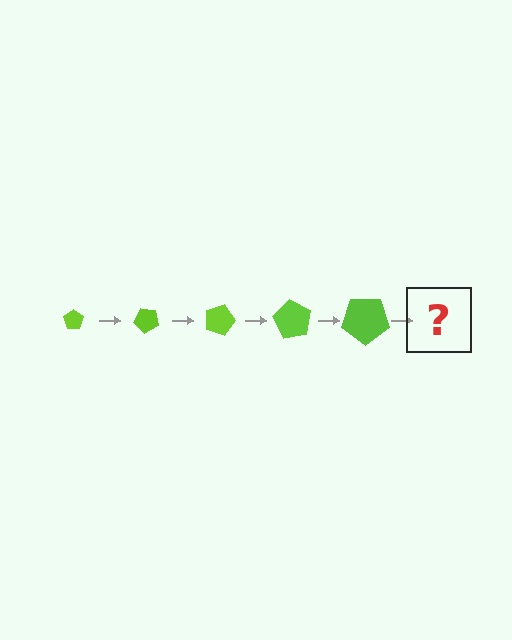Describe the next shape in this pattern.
It should be a pentagon, larger than the previous one and rotated 225 degrees from the start.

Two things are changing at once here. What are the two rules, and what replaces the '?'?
The two rules are that the pentagon grows larger each step and it rotates 45 degrees each step. The '?' should be a pentagon, larger than the previous one and rotated 225 degrees from the start.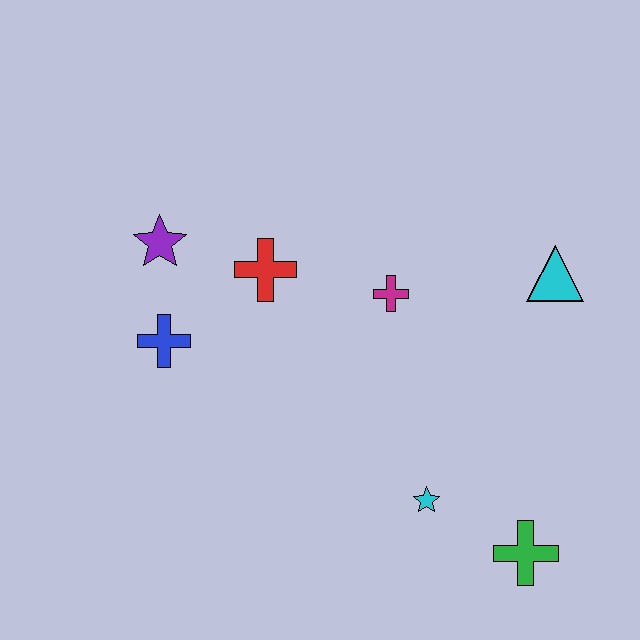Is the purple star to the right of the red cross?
No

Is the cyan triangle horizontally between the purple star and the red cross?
No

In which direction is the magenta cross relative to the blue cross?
The magenta cross is to the right of the blue cross.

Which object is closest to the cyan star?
The green cross is closest to the cyan star.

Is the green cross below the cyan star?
Yes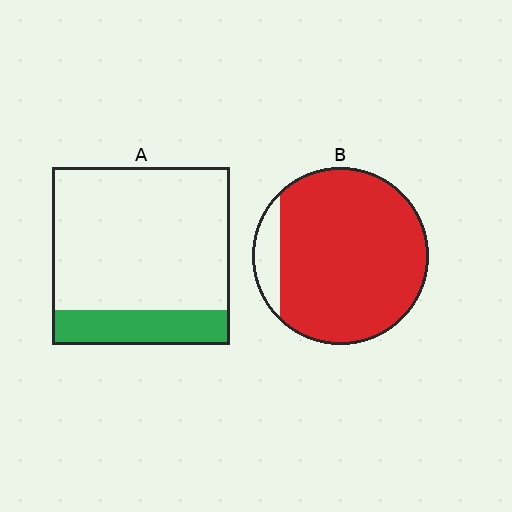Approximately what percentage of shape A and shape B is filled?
A is approximately 20% and B is approximately 90%.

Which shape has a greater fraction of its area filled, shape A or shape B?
Shape B.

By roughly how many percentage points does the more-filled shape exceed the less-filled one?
By roughly 70 percentage points (B over A).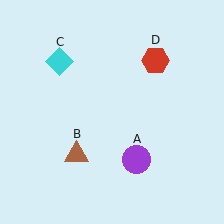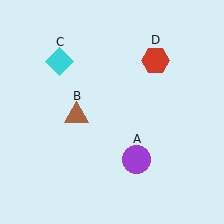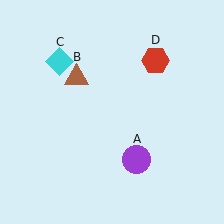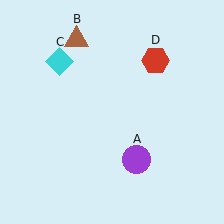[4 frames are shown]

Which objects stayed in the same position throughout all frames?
Purple circle (object A) and cyan diamond (object C) and red hexagon (object D) remained stationary.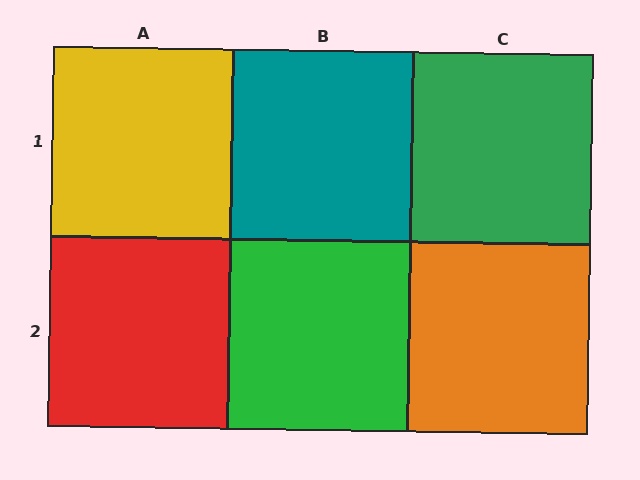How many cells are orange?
1 cell is orange.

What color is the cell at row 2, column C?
Orange.